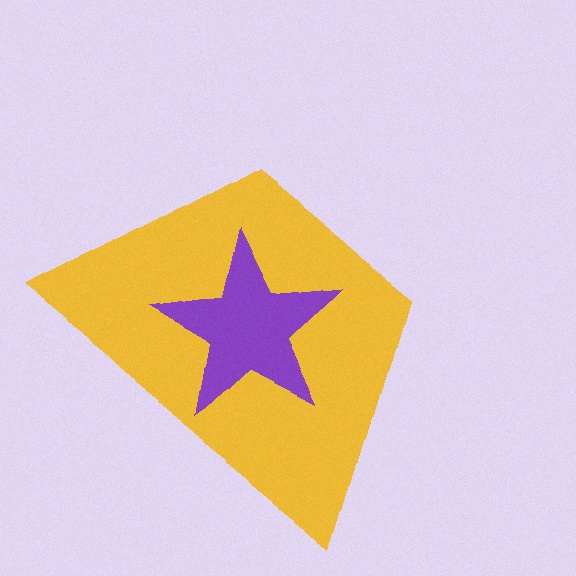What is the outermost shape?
The yellow trapezoid.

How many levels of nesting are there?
2.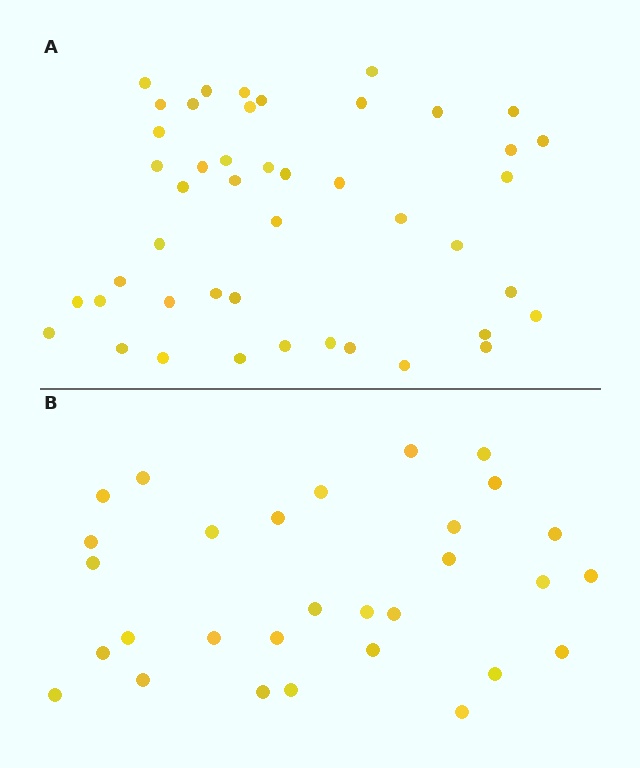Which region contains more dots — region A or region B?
Region A (the top region) has more dots.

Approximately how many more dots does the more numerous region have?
Region A has approximately 15 more dots than region B.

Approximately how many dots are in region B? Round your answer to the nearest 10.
About 30 dots.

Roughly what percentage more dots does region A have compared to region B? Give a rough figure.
About 50% more.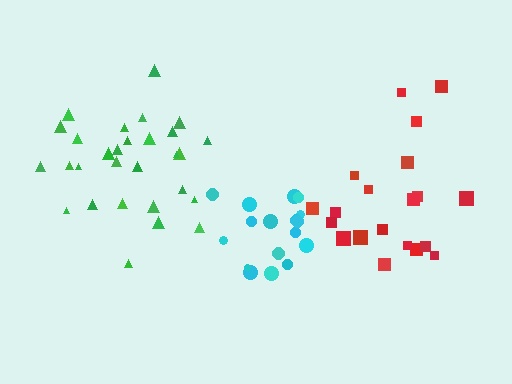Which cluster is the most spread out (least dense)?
Red.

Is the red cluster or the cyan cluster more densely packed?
Cyan.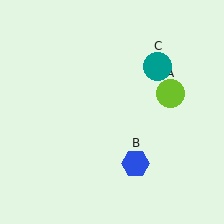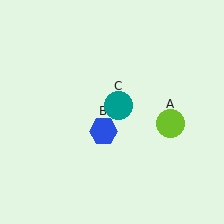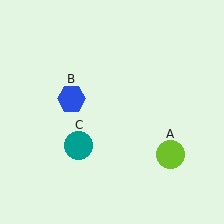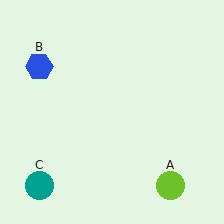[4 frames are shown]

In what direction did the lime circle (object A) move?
The lime circle (object A) moved down.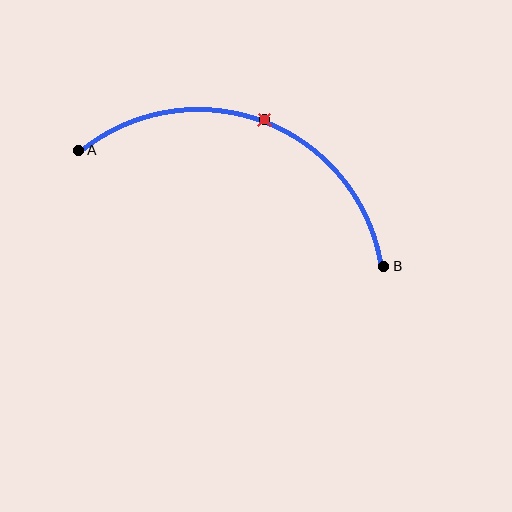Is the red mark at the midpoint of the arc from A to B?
Yes. The red mark lies on the arc at equal arc-length from both A and B — it is the arc midpoint.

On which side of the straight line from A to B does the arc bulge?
The arc bulges above the straight line connecting A and B.